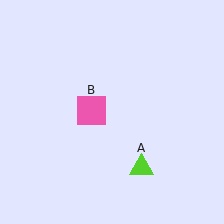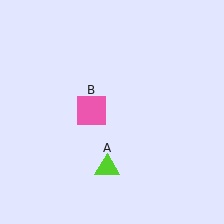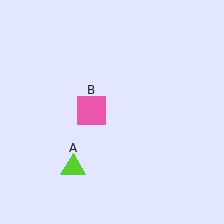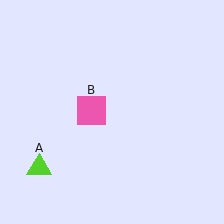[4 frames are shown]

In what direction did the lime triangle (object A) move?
The lime triangle (object A) moved left.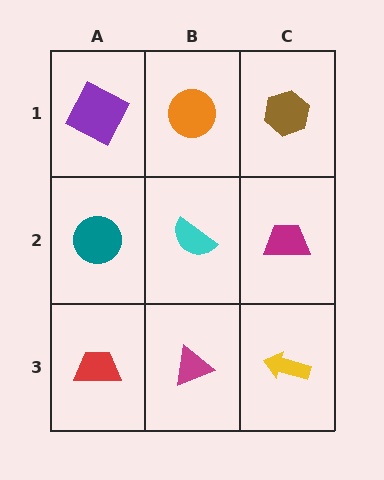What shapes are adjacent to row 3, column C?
A magenta trapezoid (row 2, column C), a magenta triangle (row 3, column B).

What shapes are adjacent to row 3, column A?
A teal circle (row 2, column A), a magenta triangle (row 3, column B).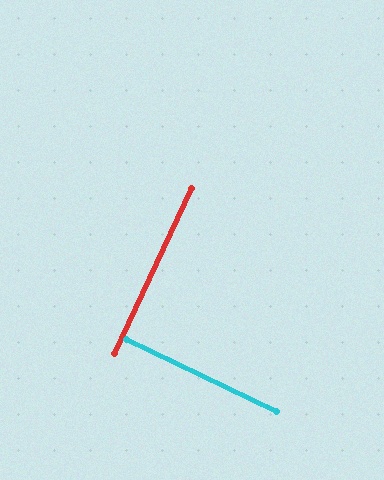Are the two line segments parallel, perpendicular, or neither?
Perpendicular — they meet at approximately 90°.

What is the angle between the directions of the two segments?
Approximately 90 degrees.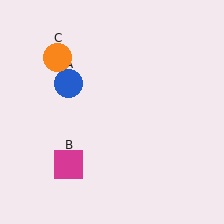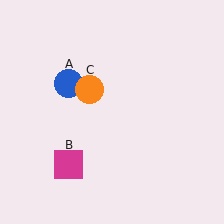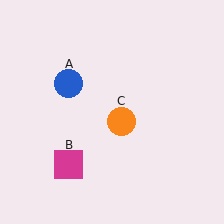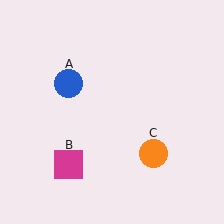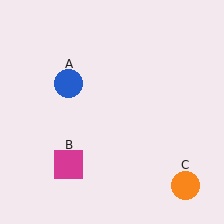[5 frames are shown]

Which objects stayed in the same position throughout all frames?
Blue circle (object A) and magenta square (object B) remained stationary.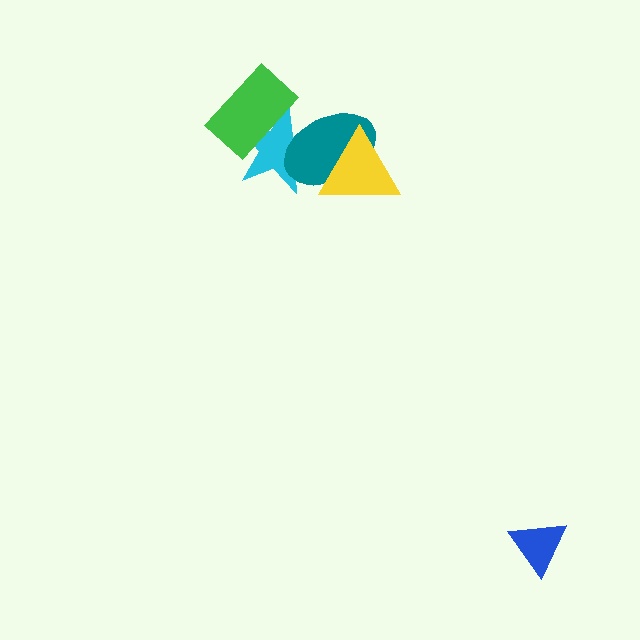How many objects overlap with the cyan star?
3 objects overlap with the cyan star.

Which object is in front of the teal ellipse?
The yellow triangle is in front of the teal ellipse.